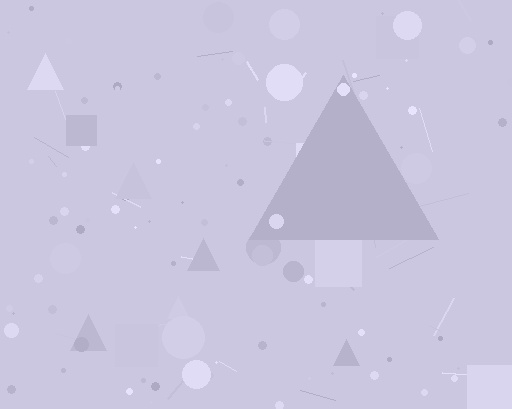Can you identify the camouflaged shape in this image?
The camouflaged shape is a triangle.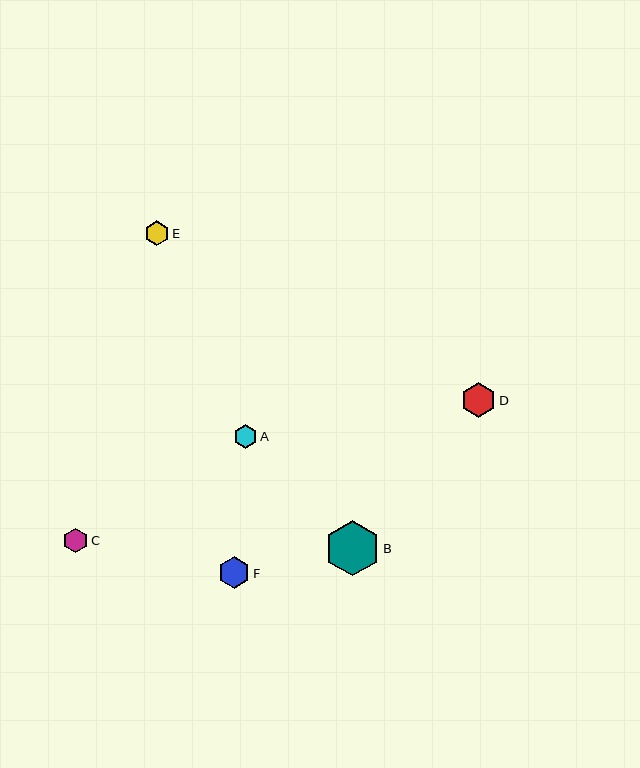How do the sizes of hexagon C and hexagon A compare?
Hexagon C and hexagon A are approximately the same size.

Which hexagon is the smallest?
Hexagon A is the smallest with a size of approximately 23 pixels.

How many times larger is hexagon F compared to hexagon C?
Hexagon F is approximately 1.3 times the size of hexagon C.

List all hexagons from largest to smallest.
From largest to smallest: B, D, F, C, E, A.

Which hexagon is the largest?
Hexagon B is the largest with a size of approximately 55 pixels.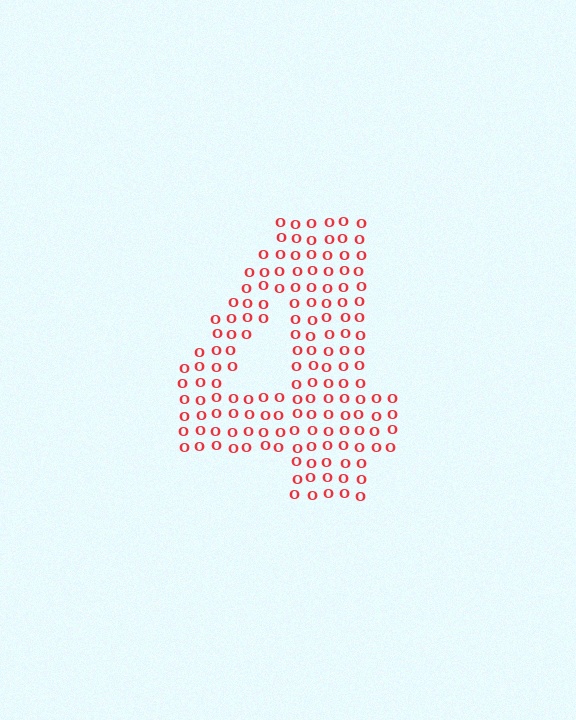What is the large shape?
The large shape is the digit 4.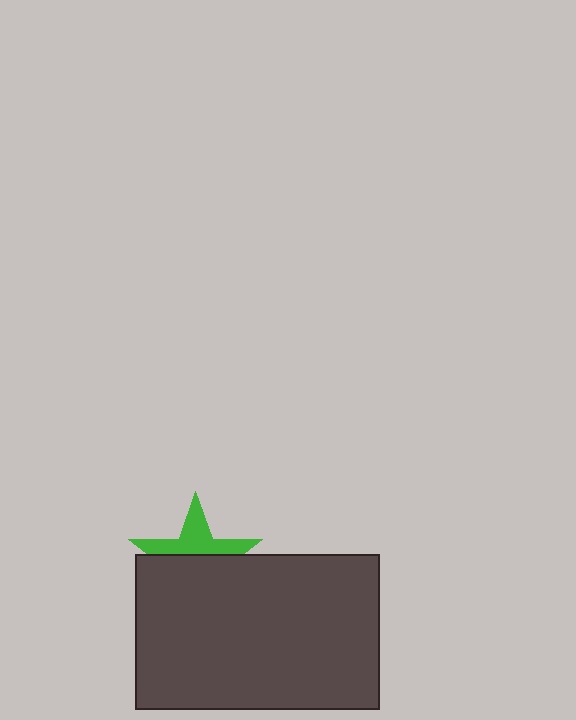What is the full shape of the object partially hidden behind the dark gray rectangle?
The partially hidden object is a green star.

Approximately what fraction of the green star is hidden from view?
Roughly 58% of the green star is hidden behind the dark gray rectangle.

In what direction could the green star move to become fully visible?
The green star could move up. That would shift it out from behind the dark gray rectangle entirely.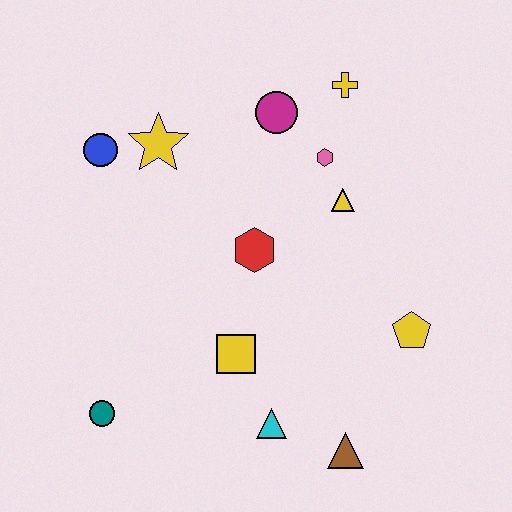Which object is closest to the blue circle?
The yellow star is closest to the blue circle.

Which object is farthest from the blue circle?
The brown triangle is farthest from the blue circle.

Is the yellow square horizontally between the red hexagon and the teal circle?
Yes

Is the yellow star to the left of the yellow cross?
Yes